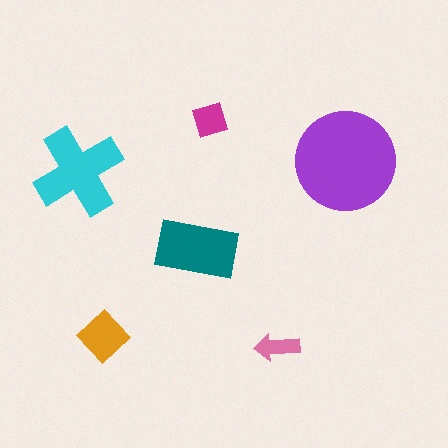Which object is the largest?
The purple circle.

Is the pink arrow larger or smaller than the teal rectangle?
Smaller.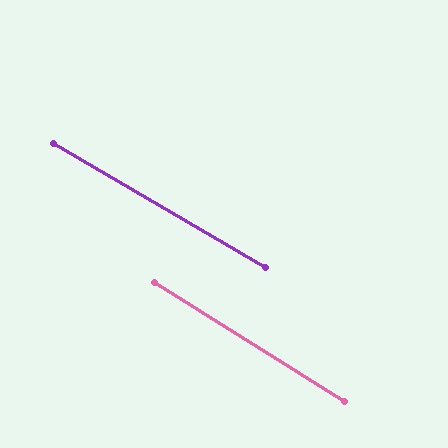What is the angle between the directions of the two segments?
Approximately 2 degrees.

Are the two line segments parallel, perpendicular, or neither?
Parallel — their directions differ by only 1.7°.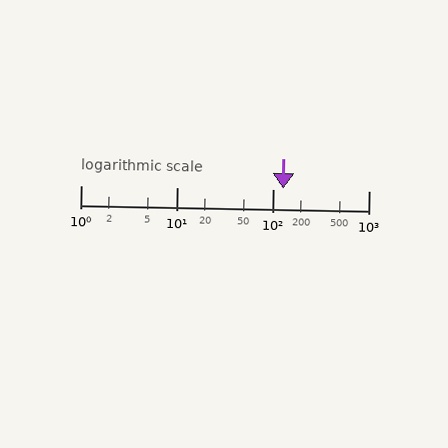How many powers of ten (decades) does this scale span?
The scale spans 3 decades, from 1 to 1000.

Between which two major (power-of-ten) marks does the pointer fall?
The pointer is between 100 and 1000.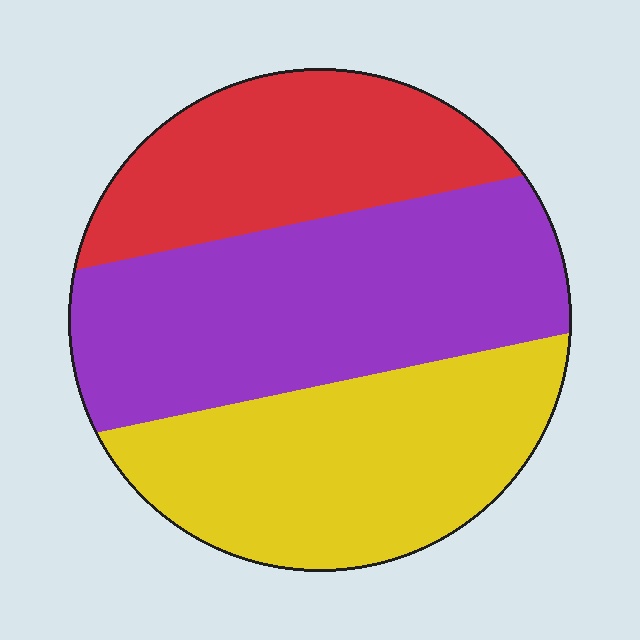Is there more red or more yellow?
Yellow.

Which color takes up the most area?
Purple, at roughly 40%.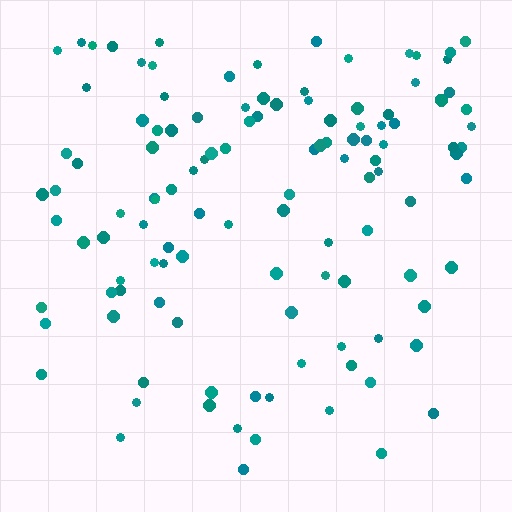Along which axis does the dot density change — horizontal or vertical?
Vertical.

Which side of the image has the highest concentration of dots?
The top.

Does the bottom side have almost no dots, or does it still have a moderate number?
Still a moderate number, just noticeably fewer than the top.